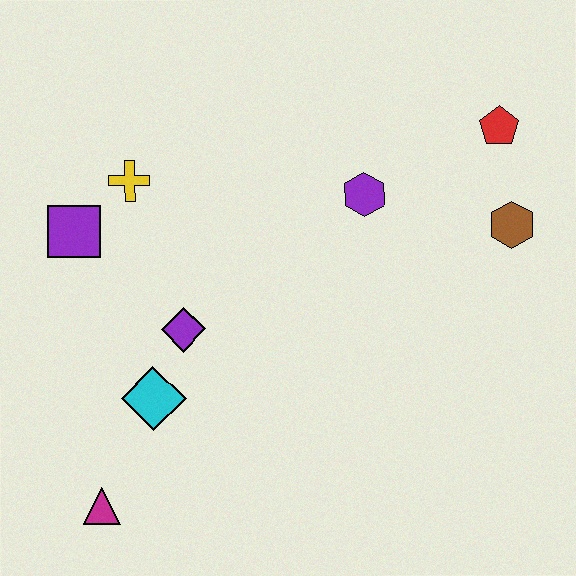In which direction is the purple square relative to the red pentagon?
The purple square is to the left of the red pentagon.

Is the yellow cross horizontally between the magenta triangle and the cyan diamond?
Yes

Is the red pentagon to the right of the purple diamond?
Yes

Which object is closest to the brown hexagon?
The red pentagon is closest to the brown hexagon.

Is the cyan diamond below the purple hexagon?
Yes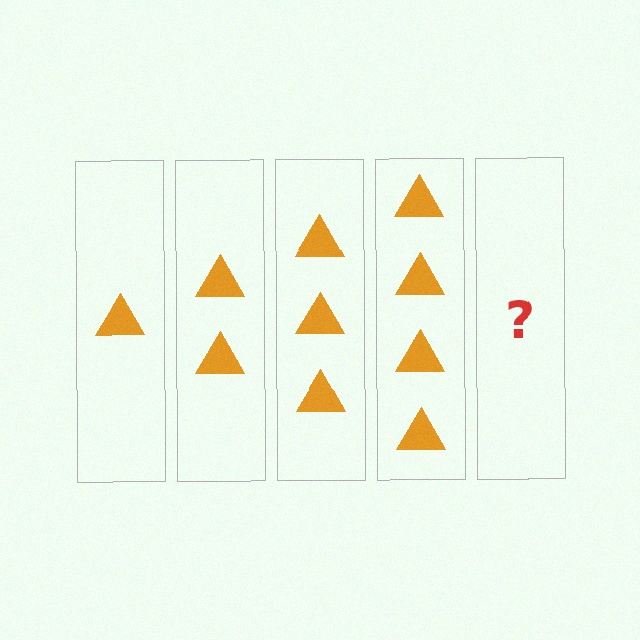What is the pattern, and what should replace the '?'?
The pattern is that each step adds one more triangle. The '?' should be 5 triangles.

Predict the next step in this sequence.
The next step is 5 triangles.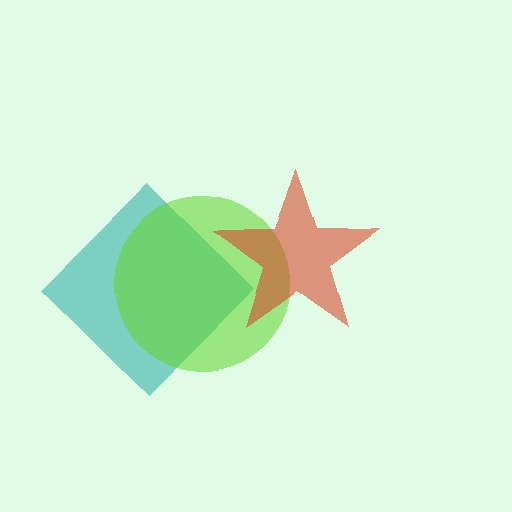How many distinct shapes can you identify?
There are 3 distinct shapes: a teal diamond, a lime circle, a red star.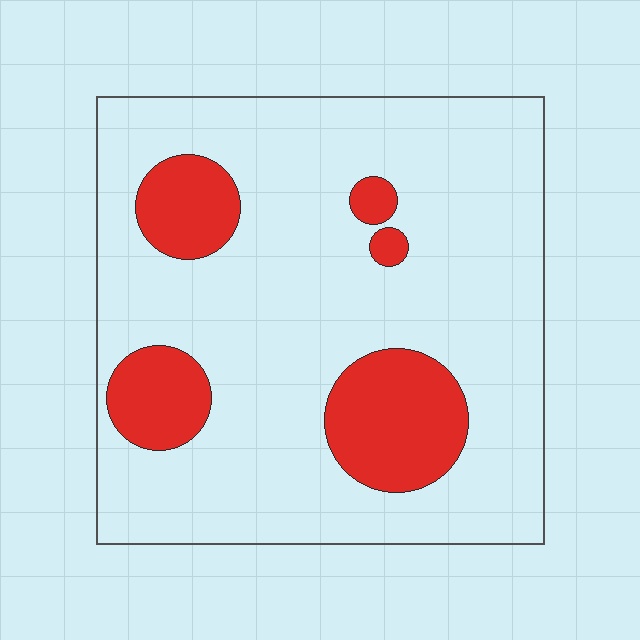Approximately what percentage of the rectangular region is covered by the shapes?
Approximately 20%.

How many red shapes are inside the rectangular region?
5.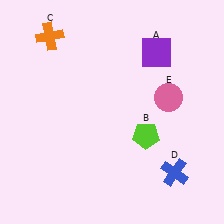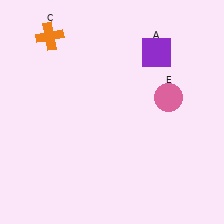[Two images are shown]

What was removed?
The lime pentagon (B), the blue cross (D) were removed in Image 2.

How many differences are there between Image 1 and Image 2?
There are 2 differences between the two images.